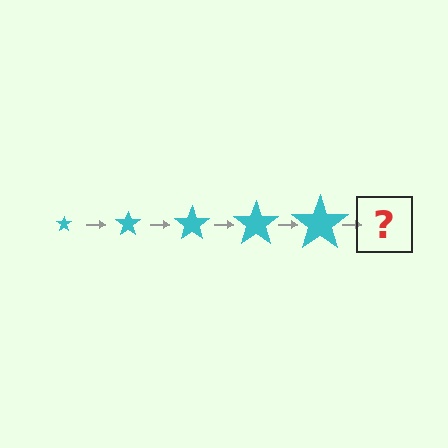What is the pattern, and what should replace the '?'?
The pattern is that the star gets progressively larger each step. The '?' should be a cyan star, larger than the previous one.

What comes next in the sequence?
The next element should be a cyan star, larger than the previous one.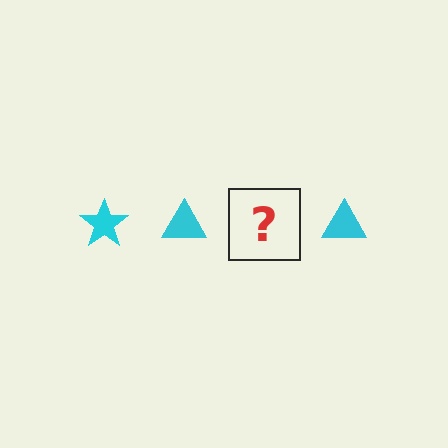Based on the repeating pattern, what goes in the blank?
The blank should be a cyan star.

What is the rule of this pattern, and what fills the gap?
The rule is that the pattern cycles through star, triangle shapes in cyan. The gap should be filled with a cyan star.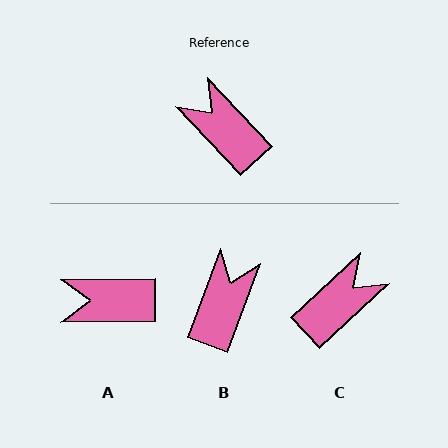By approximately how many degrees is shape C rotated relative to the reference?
Approximately 90 degrees clockwise.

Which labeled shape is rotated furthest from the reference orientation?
C, about 90 degrees away.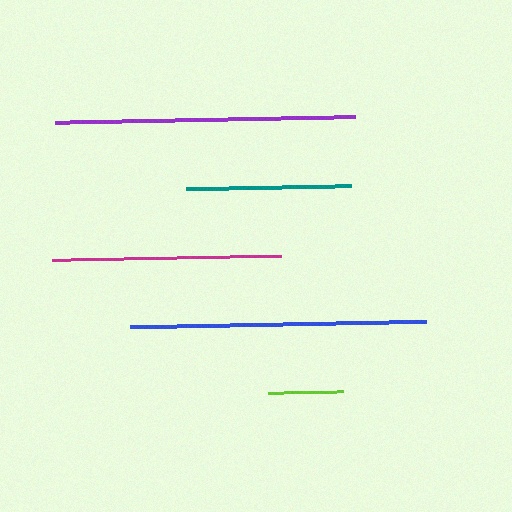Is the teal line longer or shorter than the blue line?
The blue line is longer than the teal line.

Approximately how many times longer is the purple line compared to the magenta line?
The purple line is approximately 1.3 times the length of the magenta line.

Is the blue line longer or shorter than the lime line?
The blue line is longer than the lime line.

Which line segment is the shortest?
The lime line is the shortest at approximately 75 pixels.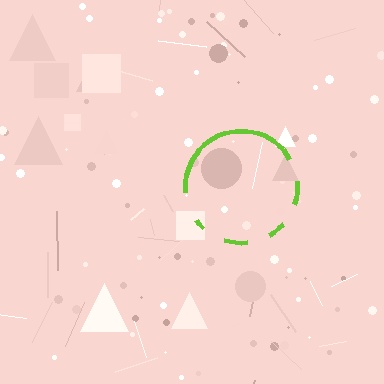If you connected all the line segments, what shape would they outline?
They would outline a circle.